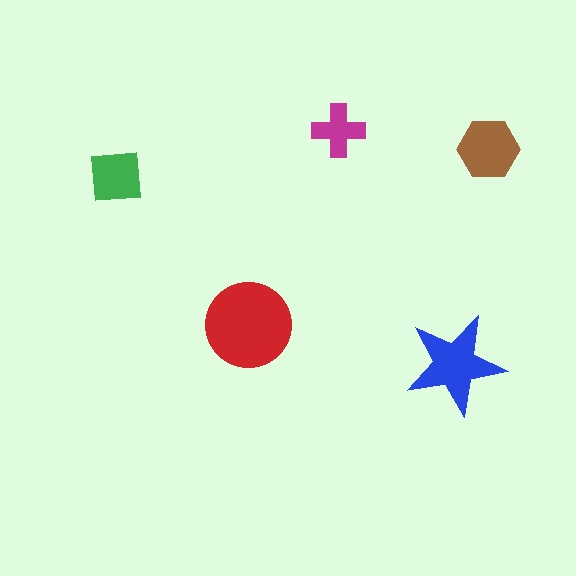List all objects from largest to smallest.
The red circle, the blue star, the brown hexagon, the green square, the magenta cross.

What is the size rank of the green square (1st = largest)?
4th.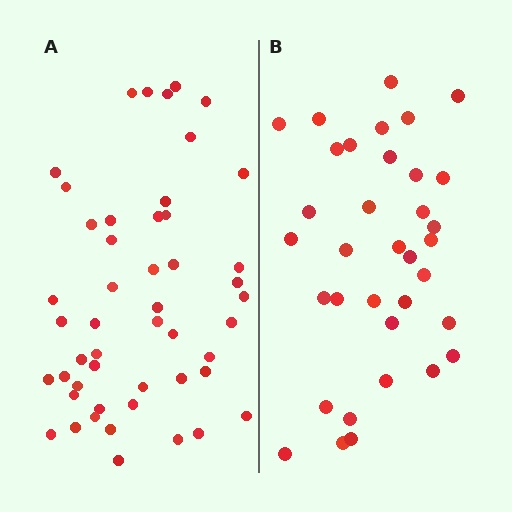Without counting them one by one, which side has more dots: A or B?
Region A (the left region) has more dots.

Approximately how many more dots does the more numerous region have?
Region A has approximately 15 more dots than region B.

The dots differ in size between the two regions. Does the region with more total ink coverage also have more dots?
No. Region B has more total ink coverage because its dots are larger, but region A actually contains more individual dots. Total area can be misleading — the number of items is what matters here.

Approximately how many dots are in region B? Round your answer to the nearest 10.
About 40 dots. (The exact count is 35, which rounds to 40.)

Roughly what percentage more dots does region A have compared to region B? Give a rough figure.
About 40% more.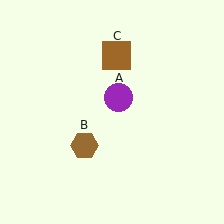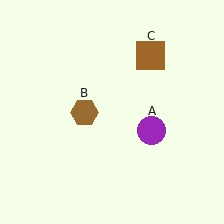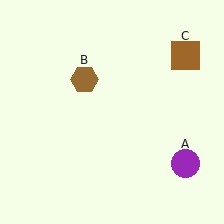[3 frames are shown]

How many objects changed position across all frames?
3 objects changed position: purple circle (object A), brown hexagon (object B), brown square (object C).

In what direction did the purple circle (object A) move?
The purple circle (object A) moved down and to the right.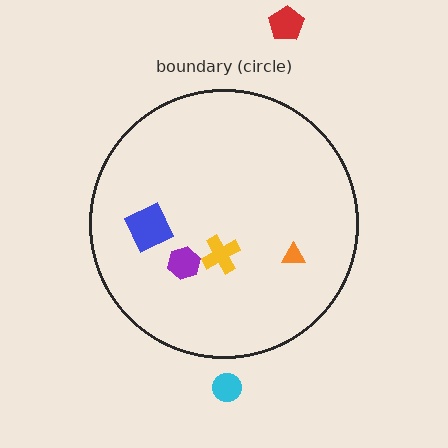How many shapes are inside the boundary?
4 inside, 2 outside.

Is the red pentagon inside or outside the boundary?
Outside.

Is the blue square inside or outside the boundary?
Inside.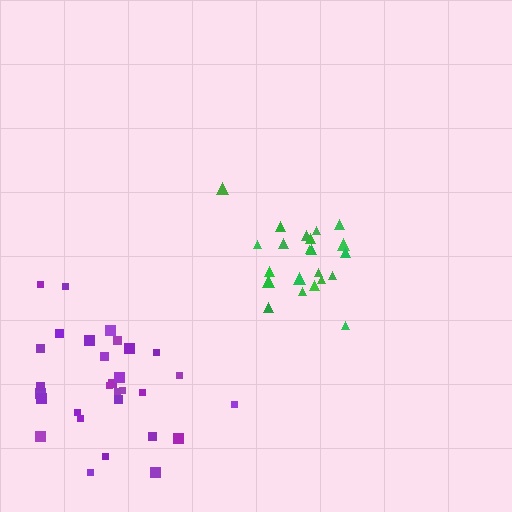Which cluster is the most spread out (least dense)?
Purple.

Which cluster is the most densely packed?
Green.